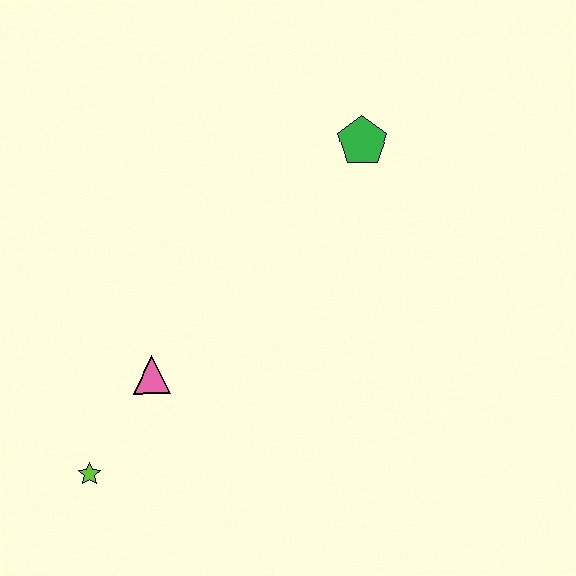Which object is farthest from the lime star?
The green pentagon is farthest from the lime star.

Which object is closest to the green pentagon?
The pink triangle is closest to the green pentagon.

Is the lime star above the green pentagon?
No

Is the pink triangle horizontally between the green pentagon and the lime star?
Yes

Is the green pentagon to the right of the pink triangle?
Yes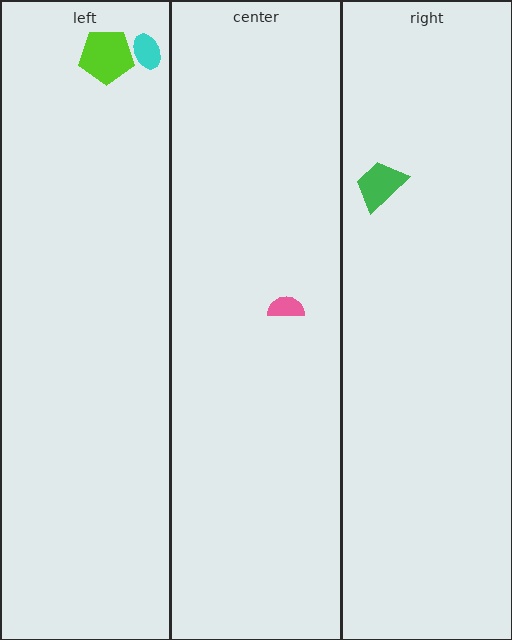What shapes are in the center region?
The pink semicircle.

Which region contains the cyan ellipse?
The left region.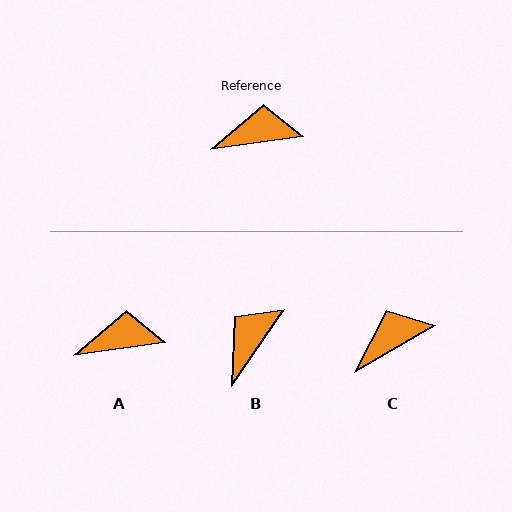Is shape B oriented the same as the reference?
No, it is off by about 47 degrees.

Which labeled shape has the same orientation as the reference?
A.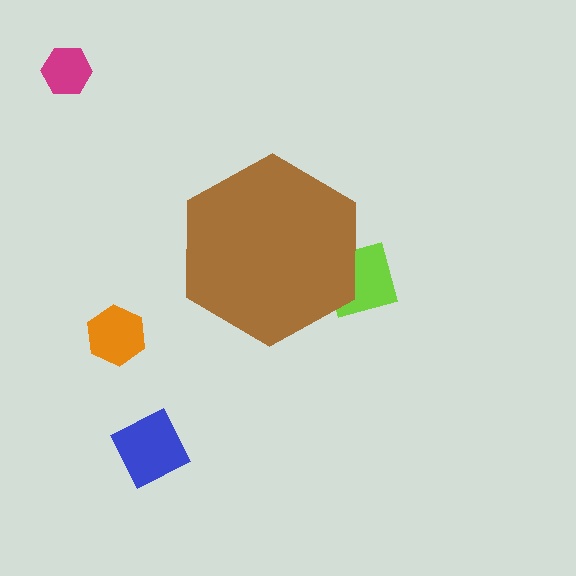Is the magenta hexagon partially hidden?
No, the magenta hexagon is fully visible.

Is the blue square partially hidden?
No, the blue square is fully visible.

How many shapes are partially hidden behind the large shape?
1 shape is partially hidden.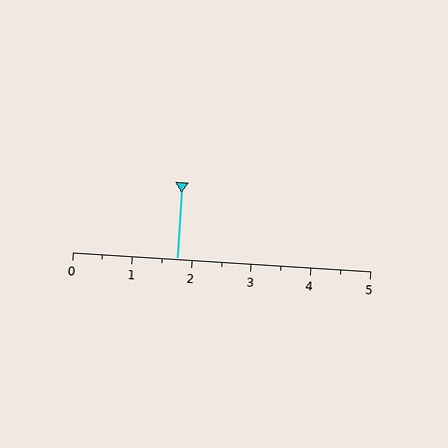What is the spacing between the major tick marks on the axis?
The major ticks are spaced 1 apart.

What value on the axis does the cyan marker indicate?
The marker indicates approximately 1.8.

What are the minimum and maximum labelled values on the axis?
The axis runs from 0 to 5.